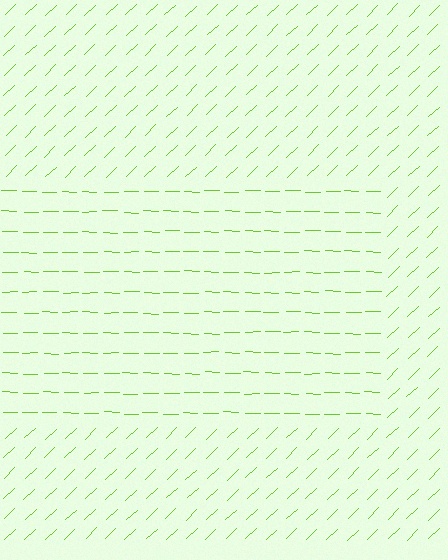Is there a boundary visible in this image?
Yes, there is a texture boundary formed by a change in line orientation.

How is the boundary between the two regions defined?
The boundary is defined purely by a change in line orientation (approximately 45 degrees difference). All lines are the same color and thickness.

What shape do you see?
I see a rectangle.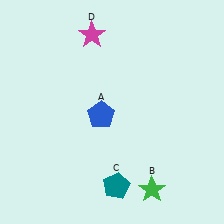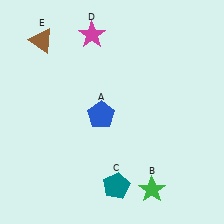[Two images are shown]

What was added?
A brown triangle (E) was added in Image 2.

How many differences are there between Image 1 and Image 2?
There is 1 difference between the two images.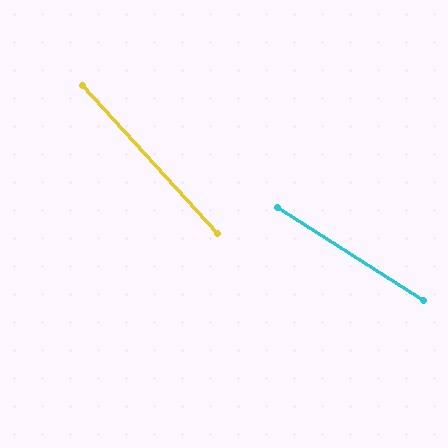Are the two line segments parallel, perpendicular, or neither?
Neither parallel nor perpendicular — they differ by about 15°.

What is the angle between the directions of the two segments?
Approximately 15 degrees.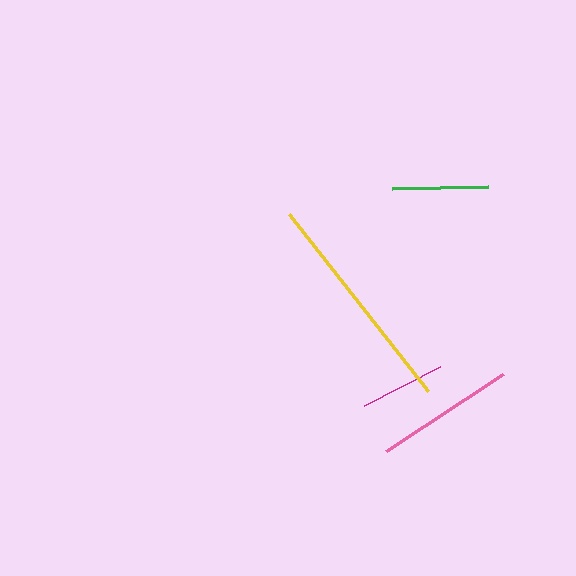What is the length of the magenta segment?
The magenta segment is approximately 85 pixels long.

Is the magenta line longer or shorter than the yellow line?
The yellow line is longer than the magenta line.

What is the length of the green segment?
The green segment is approximately 96 pixels long.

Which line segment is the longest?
The yellow line is the longest at approximately 225 pixels.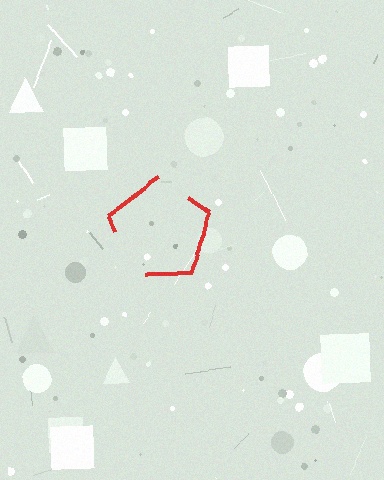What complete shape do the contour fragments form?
The contour fragments form a pentagon.